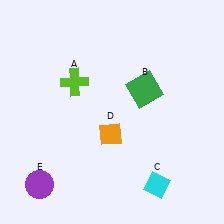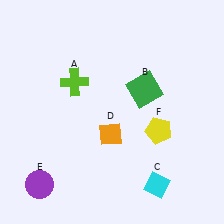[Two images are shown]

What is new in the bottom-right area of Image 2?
A yellow pentagon (F) was added in the bottom-right area of Image 2.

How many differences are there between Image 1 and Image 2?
There is 1 difference between the two images.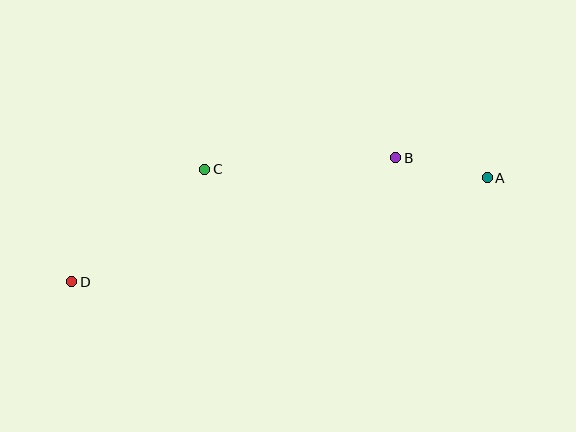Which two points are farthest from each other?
Points A and D are farthest from each other.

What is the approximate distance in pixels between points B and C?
The distance between B and C is approximately 192 pixels.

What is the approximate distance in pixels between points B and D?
The distance between B and D is approximately 347 pixels.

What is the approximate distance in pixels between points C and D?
The distance between C and D is approximately 174 pixels.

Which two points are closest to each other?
Points A and B are closest to each other.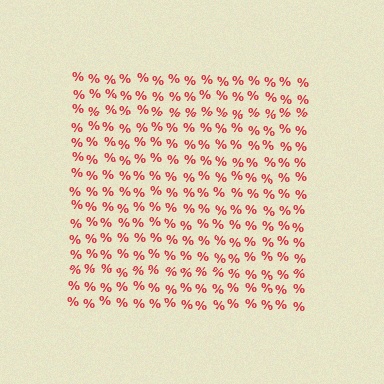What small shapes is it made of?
It is made of small percent signs.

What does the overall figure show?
The overall figure shows a square.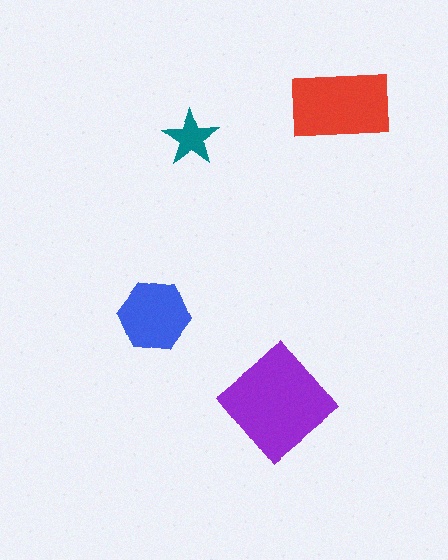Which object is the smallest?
The teal star.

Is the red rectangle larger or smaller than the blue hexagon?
Larger.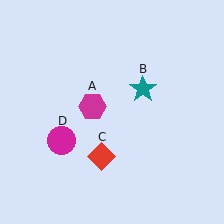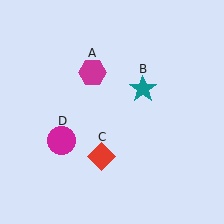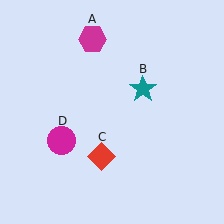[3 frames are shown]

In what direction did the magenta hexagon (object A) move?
The magenta hexagon (object A) moved up.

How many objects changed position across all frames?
1 object changed position: magenta hexagon (object A).